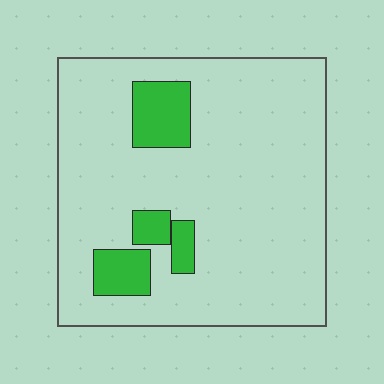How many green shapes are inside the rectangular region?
4.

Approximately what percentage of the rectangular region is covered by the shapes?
Approximately 15%.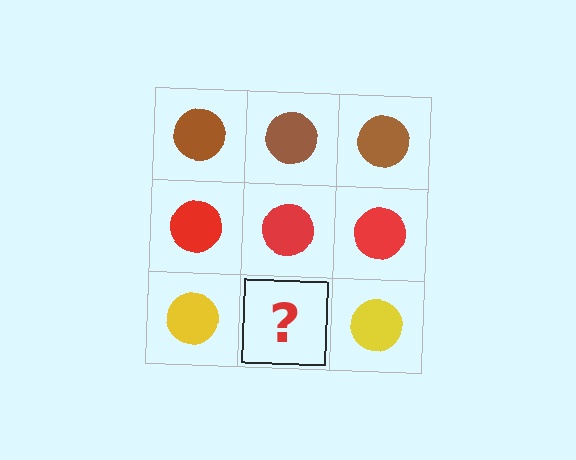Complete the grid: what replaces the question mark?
The question mark should be replaced with a yellow circle.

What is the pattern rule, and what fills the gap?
The rule is that each row has a consistent color. The gap should be filled with a yellow circle.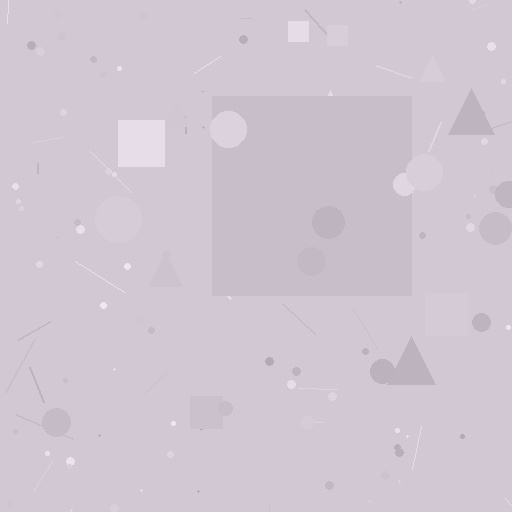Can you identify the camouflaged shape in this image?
The camouflaged shape is a square.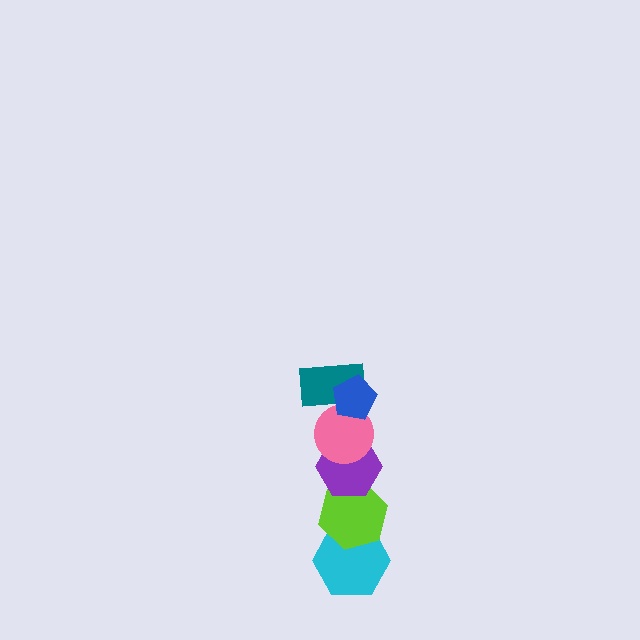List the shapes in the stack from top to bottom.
From top to bottom: the blue pentagon, the teal rectangle, the pink circle, the purple hexagon, the lime hexagon, the cyan hexagon.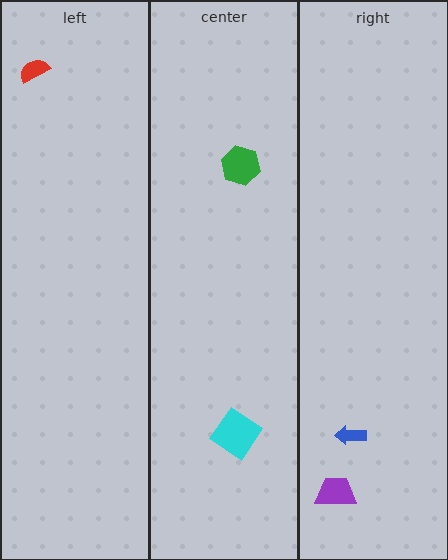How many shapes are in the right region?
2.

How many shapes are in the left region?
1.